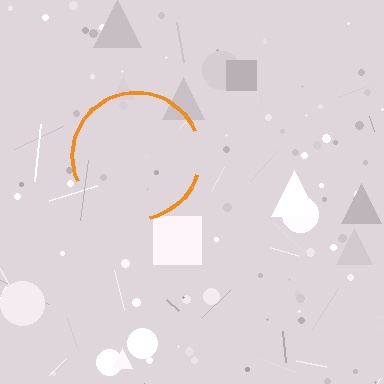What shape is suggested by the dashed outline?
The dashed outline suggests a circle.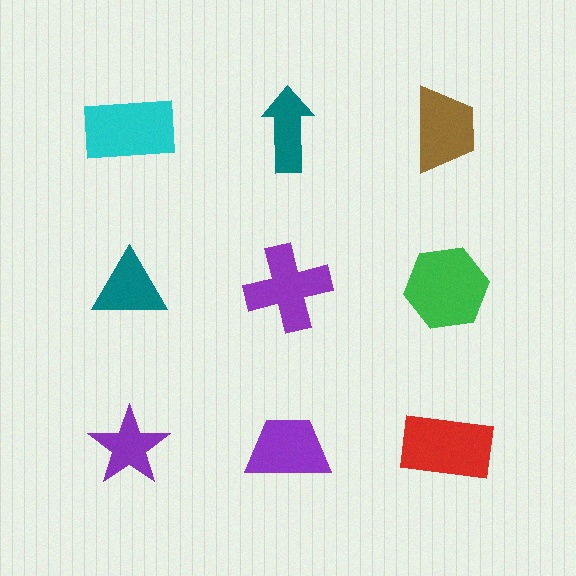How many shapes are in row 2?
3 shapes.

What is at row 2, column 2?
A purple cross.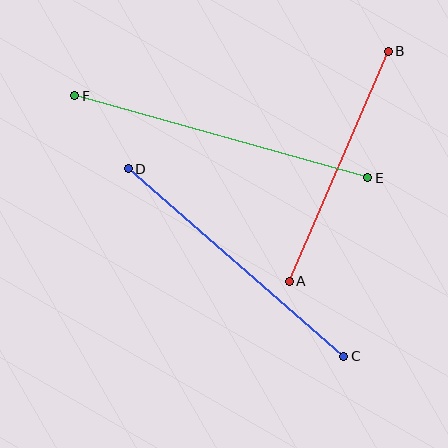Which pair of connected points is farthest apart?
Points E and F are farthest apart.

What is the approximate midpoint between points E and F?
The midpoint is at approximately (221, 137) pixels.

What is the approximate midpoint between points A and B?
The midpoint is at approximately (339, 166) pixels.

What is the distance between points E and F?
The distance is approximately 304 pixels.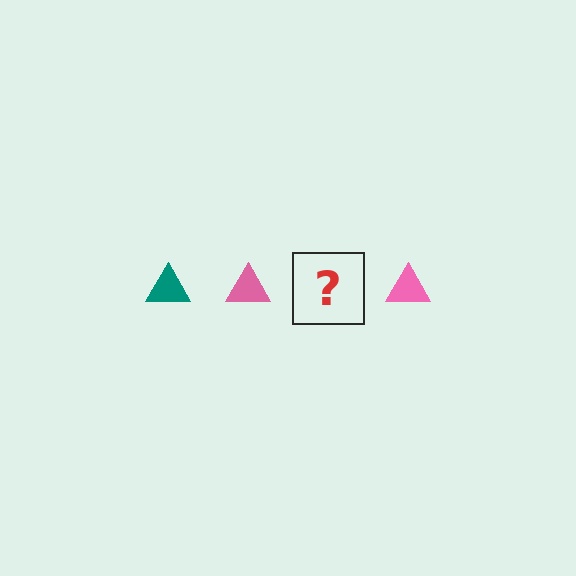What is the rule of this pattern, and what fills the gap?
The rule is that the pattern cycles through teal, pink triangles. The gap should be filled with a teal triangle.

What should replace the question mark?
The question mark should be replaced with a teal triangle.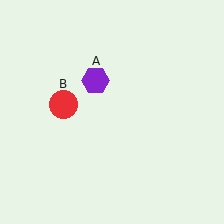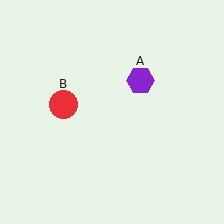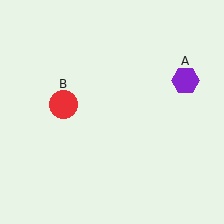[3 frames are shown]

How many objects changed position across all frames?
1 object changed position: purple hexagon (object A).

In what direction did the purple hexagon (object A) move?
The purple hexagon (object A) moved right.